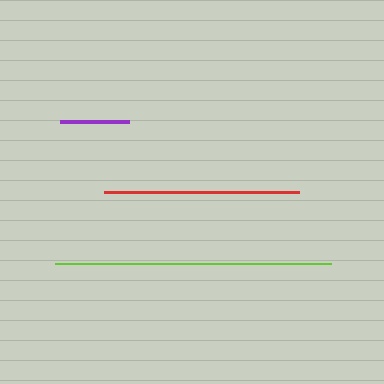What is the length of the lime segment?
The lime segment is approximately 276 pixels long.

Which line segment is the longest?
The lime line is the longest at approximately 276 pixels.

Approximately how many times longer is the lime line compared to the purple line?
The lime line is approximately 4.0 times the length of the purple line.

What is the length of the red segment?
The red segment is approximately 195 pixels long.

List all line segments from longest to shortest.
From longest to shortest: lime, red, purple.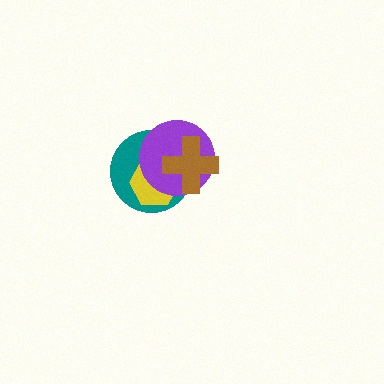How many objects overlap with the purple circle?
3 objects overlap with the purple circle.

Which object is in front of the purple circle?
The brown cross is in front of the purple circle.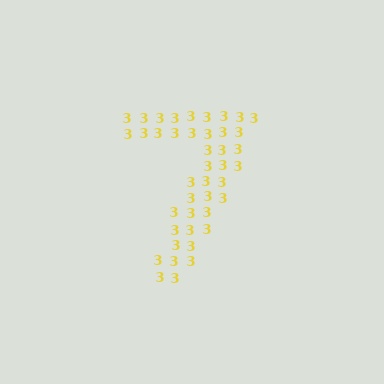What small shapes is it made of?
It is made of small digit 3's.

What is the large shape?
The large shape is the digit 7.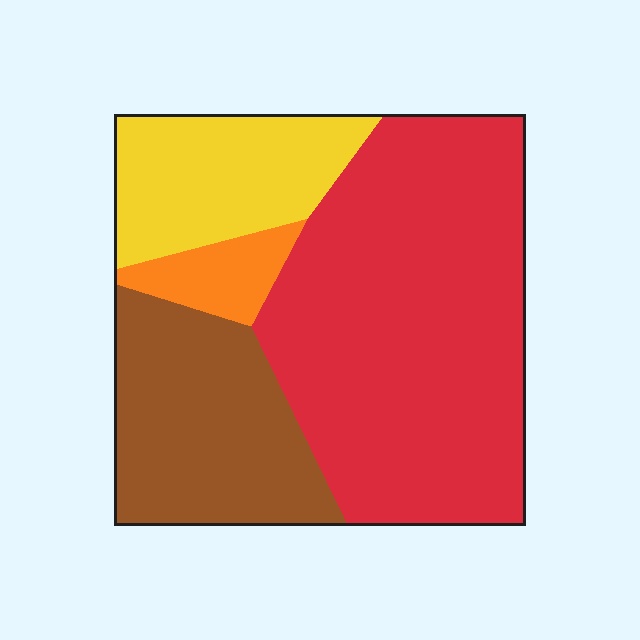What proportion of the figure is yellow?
Yellow covers around 15% of the figure.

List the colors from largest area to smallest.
From largest to smallest: red, brown, yellow, orange.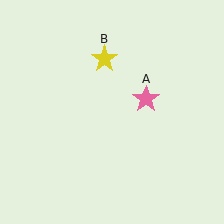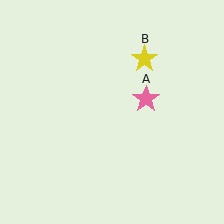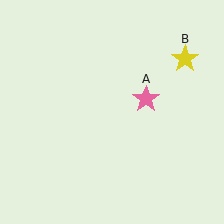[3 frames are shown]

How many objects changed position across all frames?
1 object changed position: yellow star (object B).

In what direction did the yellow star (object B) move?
The yellow star (object B) moved right.